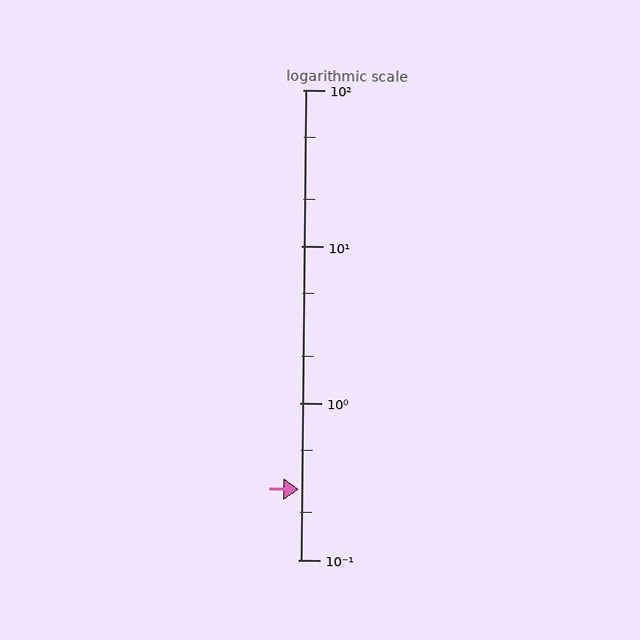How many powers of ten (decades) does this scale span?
The scale spans 3 decades, from 0.1 to 100.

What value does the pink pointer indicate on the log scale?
The pointer indicates approximately 0.28.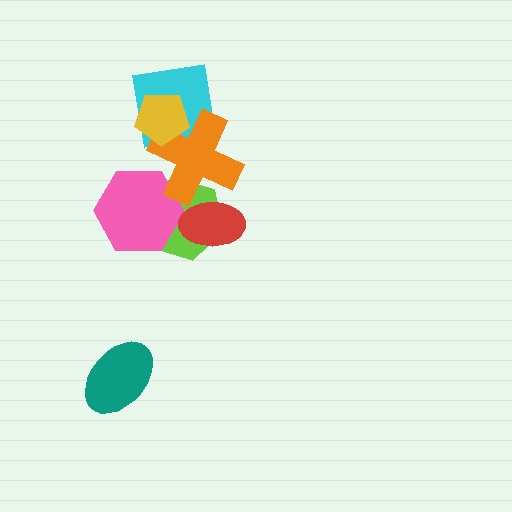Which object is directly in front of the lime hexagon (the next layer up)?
The pink hexagon is directly in front of the lime hexagon.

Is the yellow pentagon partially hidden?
No, no other shape covers it.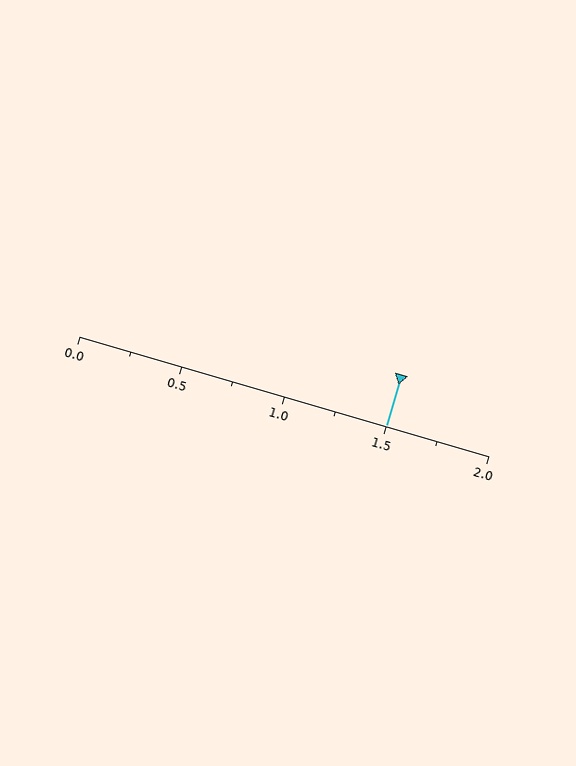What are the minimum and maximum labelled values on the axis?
The axis runs from 0.0 to 2.0.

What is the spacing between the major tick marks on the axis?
The major ticks are spaced 0.5 apart.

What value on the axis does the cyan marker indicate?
The marker indicates approximately 1.5.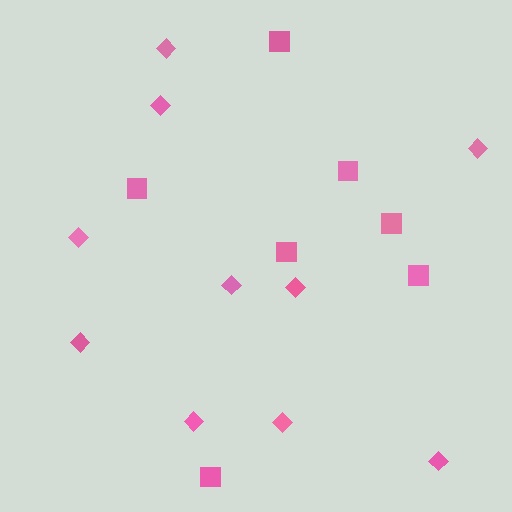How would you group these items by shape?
There are 2 groups: one group of diamonds (10) and one group of squares (7).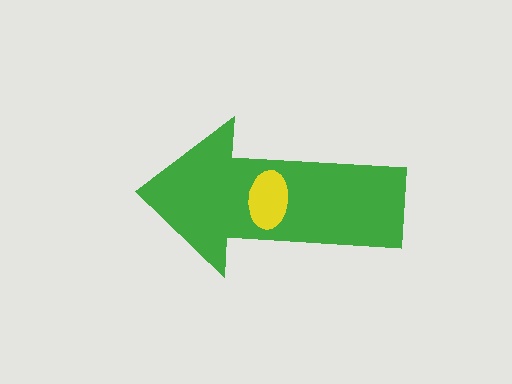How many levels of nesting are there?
2.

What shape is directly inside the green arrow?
The yellow ellipse.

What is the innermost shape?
The yellow ellipse.